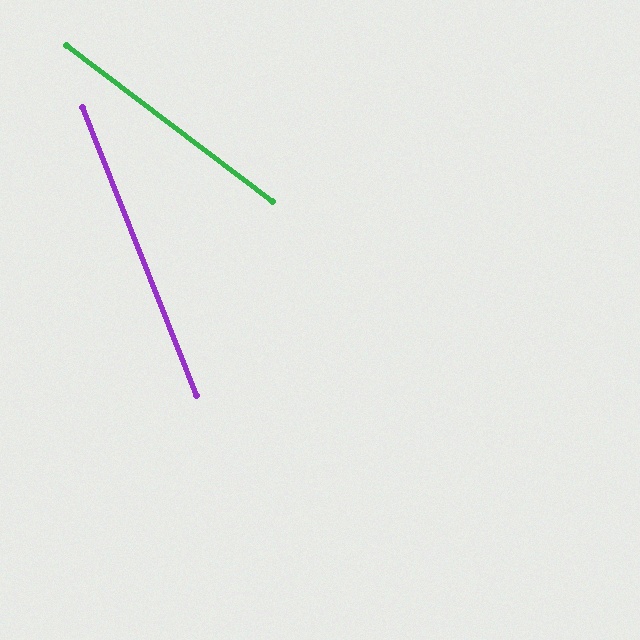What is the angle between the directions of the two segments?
Approximately 31 degrees.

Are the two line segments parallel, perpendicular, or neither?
Neither parallel nor perpendicular — they differ by about 31°.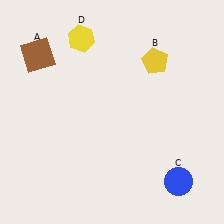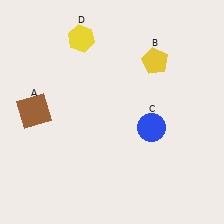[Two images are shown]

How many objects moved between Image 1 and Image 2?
2 objects moved between the two images.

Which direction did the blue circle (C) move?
The blue circle (C) moved up.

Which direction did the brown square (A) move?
The brown square (A) moved down.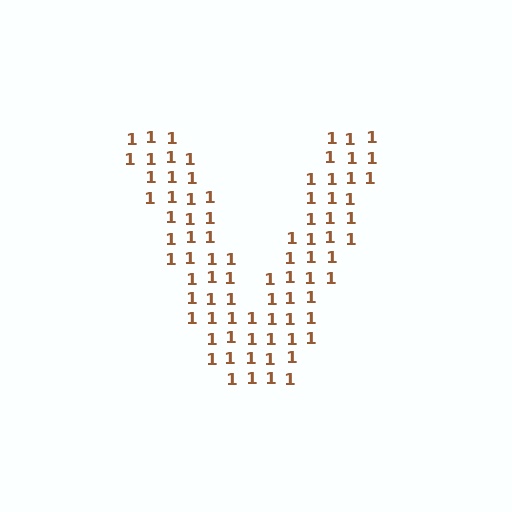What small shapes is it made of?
It is made of small digit 1's.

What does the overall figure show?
The overall figure shows the letter V.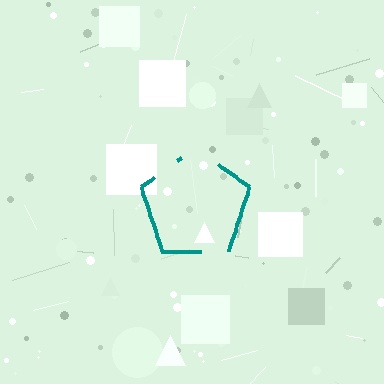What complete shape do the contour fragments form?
The contour fragments form a pentagon.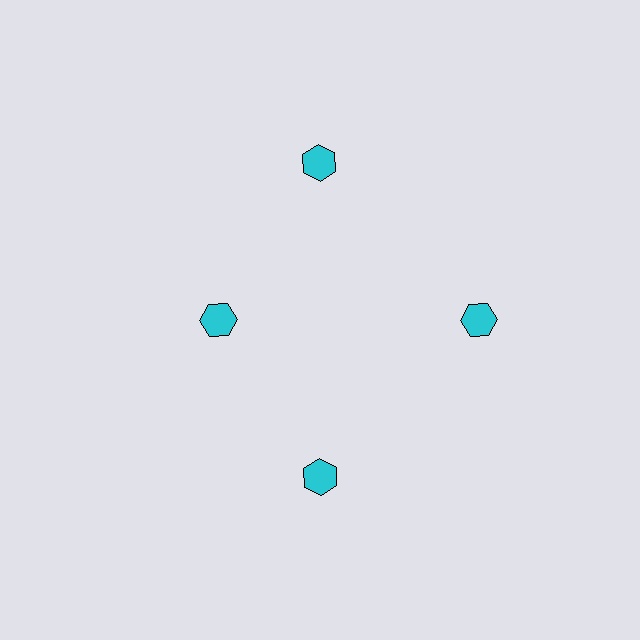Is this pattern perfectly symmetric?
No. The 4 cyan hexagons are arranged in a ring, but one element near the 9 o'clock position is pulled inward toward the center, breaking the 4-fold rotational symmetry.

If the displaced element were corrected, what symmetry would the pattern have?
It would have 4-fold rotational symmetry — the pattern would map onto itself every 90 degrees.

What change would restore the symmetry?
The symmetry would be restored by moving it outward, back onto the ring so that all 4 hexagons sit at equal angles and equal distance from the center.